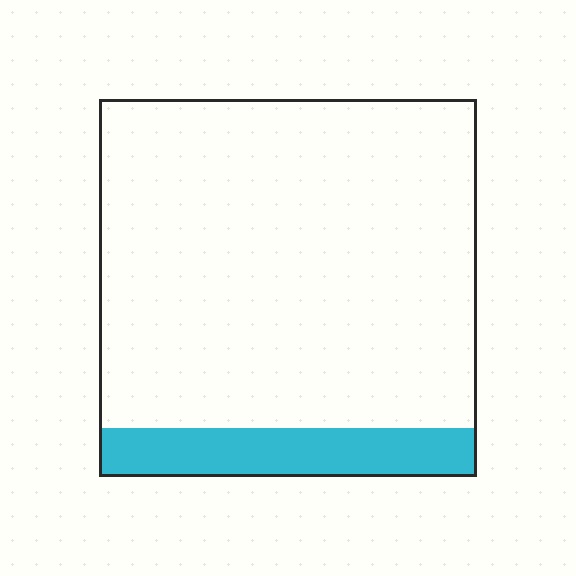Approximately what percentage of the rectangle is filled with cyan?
Approximately 15%.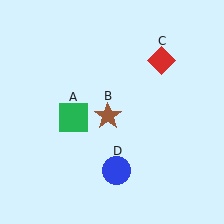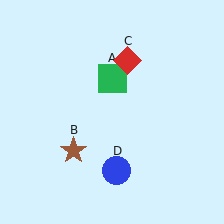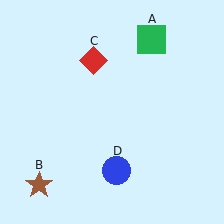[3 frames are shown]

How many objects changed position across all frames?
3 objects changed position: green square (object A), brown star (object B), red diamond (object C).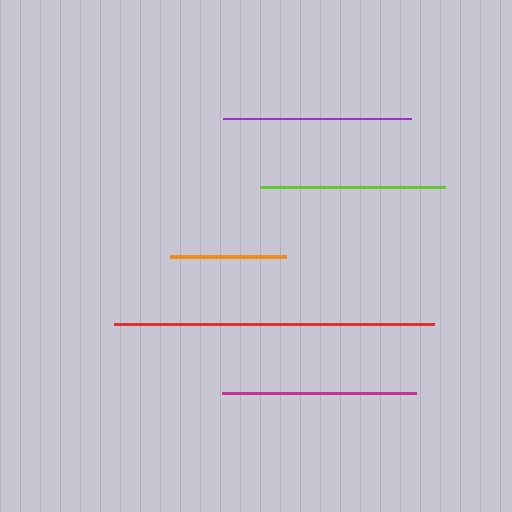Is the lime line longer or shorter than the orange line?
The lime line is longer than the orange line.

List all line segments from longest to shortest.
From longest to shortest: red, magenta, purple, lime, orange.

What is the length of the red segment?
The red segment is approximately 320 pixels long.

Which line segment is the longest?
The red line is the longest at approximately 320 pixels.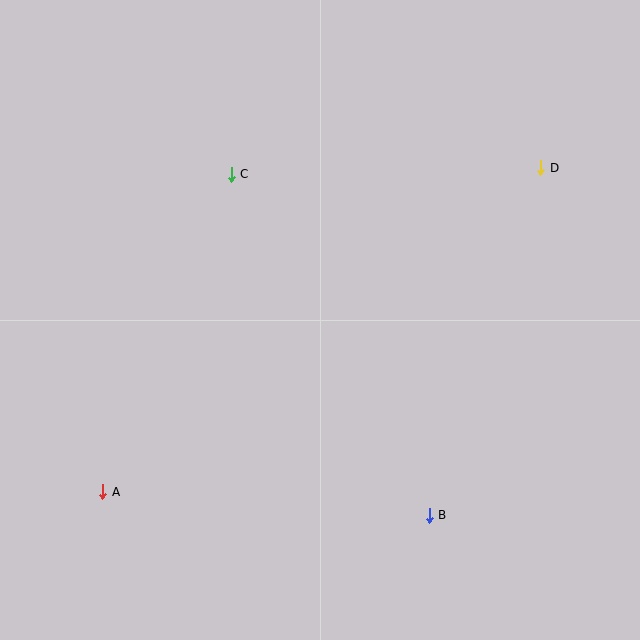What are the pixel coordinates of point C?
Point C is at (231, 174).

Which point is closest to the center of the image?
Point C at (231, 174) is closest to the center.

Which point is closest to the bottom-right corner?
Point B is closest to the bottom-right corner.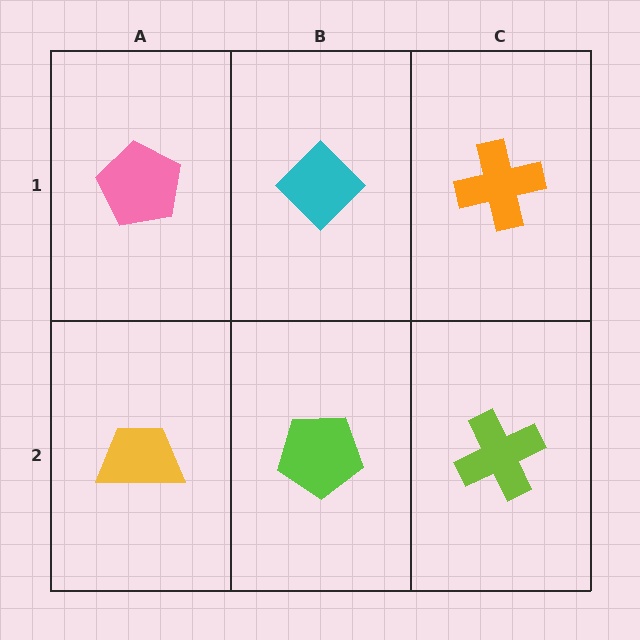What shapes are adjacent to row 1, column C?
A lime cross (row 2, column C), a cyan diamond (row 1, column B).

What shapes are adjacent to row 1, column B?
A lime pentagon (row 2, column B), a pink pentagon (row 1, column A), an orange cross (row 1, column C).